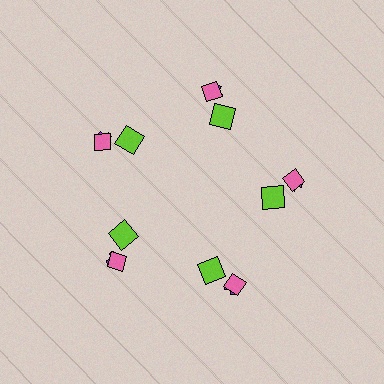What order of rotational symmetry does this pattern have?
This pattern has 5-fold rotational symmetry.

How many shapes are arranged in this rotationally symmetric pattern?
There are 15 shapes, arranged in 5 groups of 3.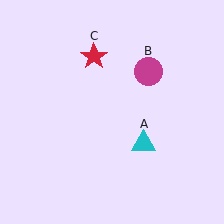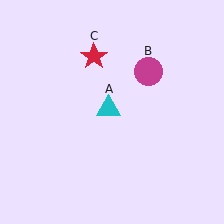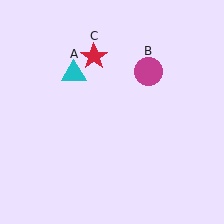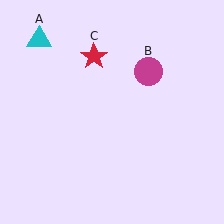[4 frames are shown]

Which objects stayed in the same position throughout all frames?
Magenta circle (object B) and red star (object C) remained stationary.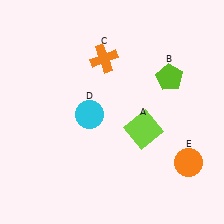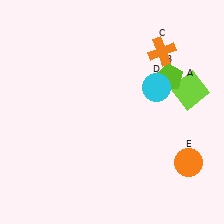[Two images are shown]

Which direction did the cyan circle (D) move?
The cyan circle (D) moved right.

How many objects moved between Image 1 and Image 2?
3 objects moved between the two images.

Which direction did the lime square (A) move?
The lime square (A) moved right.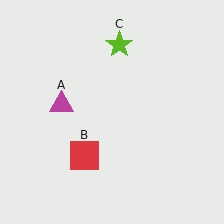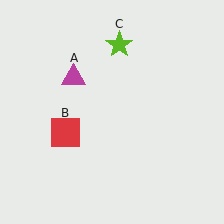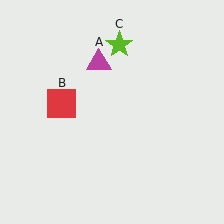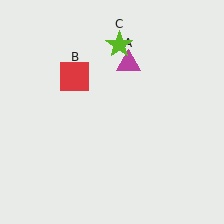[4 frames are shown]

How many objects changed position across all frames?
2 objects changed position: magenta triangle (object A), red square (object B).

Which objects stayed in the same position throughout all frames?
Lime star (object C) remained stationary.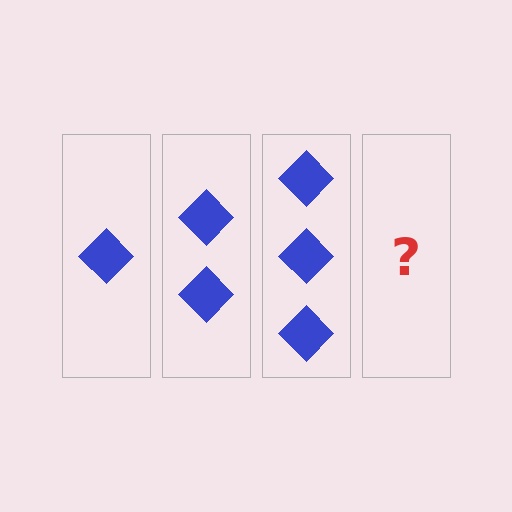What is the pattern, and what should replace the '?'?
The pattern is that each step adds one more diamond. The '?' should be 4 diamonds.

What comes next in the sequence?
The next element should be 4 diamonds.